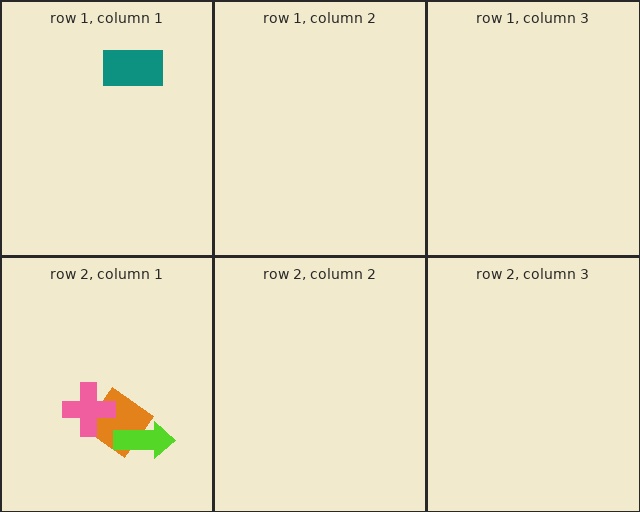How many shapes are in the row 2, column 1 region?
3.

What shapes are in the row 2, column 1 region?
The orange diamond, the lime arrow, the pink cross.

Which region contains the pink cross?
The row 2, column 1 region.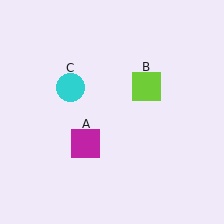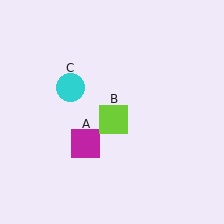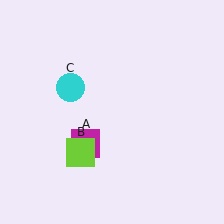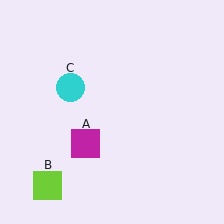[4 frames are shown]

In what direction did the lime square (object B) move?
The lime square (object B) moved down and to the left.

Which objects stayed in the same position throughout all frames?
Magenta square (object A) and cyan circle (object C) remained stationary.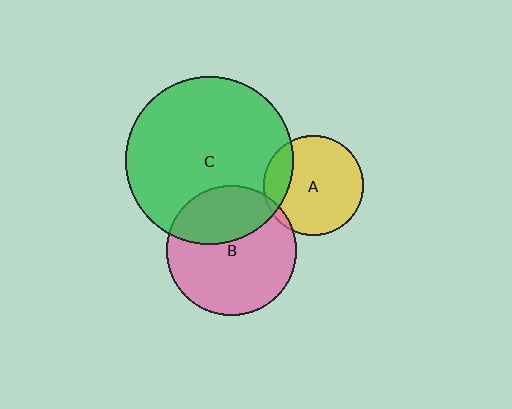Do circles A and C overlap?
Yes.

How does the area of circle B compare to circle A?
Approximately 1.7 times.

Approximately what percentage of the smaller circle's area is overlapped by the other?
Approximately 20%.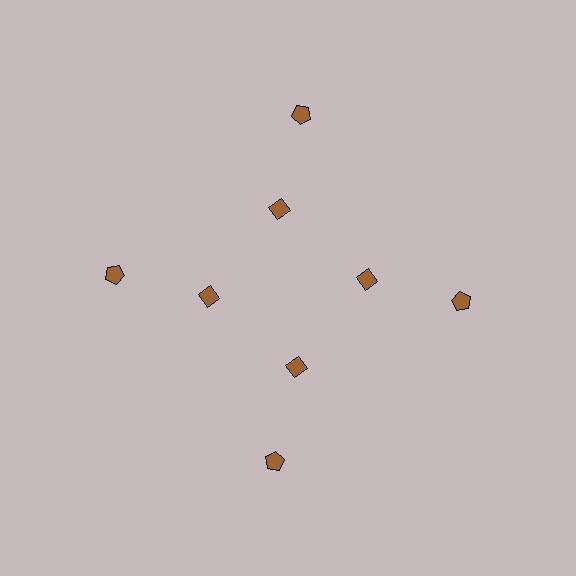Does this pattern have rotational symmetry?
Yes, this pattern has 4-fold rotational symmetry. It looks the same after rotating 90 degrees around the center.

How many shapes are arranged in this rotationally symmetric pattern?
There are 8 shapes, arranged in 4 groups of 2.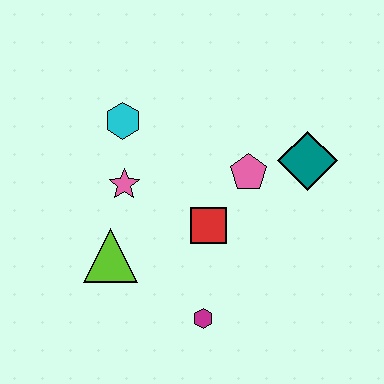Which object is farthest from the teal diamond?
The lime triangle is farthest from the teal diamond.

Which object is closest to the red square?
The pink pentagon is closest to the red square.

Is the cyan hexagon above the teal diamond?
Yes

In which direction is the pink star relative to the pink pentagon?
The pink star is to the left of the pink pentagon.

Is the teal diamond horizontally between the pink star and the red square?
No